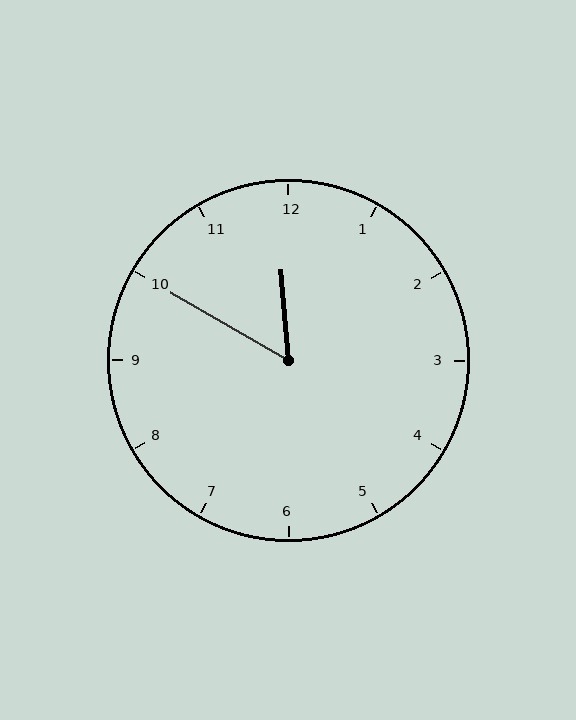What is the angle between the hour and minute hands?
Approximately 55 degrees.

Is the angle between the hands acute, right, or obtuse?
It is acute.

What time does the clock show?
11:50.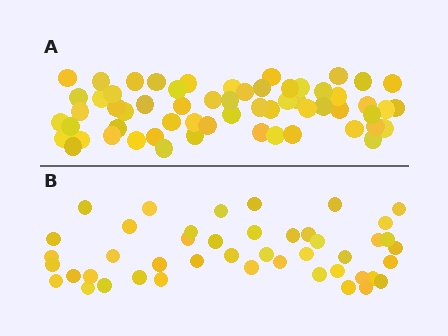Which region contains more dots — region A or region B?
Region A (the top region) has more dots.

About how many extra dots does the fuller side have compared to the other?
Region A has approximately 15 more dots than region B.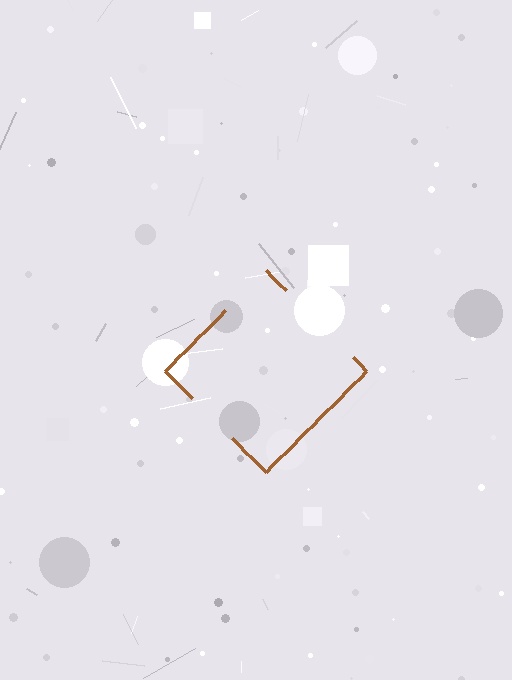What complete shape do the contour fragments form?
The contour fragments form a diamond.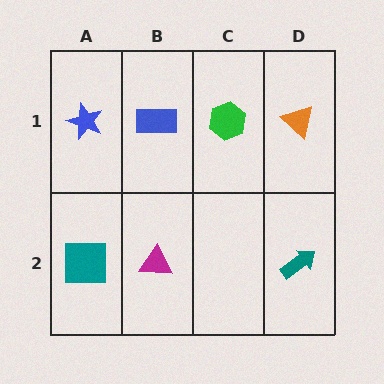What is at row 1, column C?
A green hexagon.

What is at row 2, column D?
A teal arrow.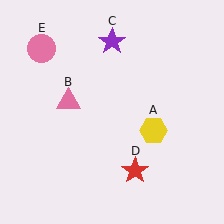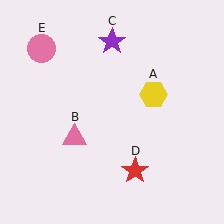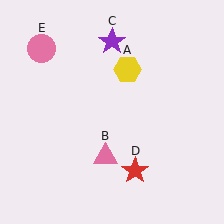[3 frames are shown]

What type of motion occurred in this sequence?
The yellow hexagon (object A), pink triangle (object B) rotated counterclockwise around the center of the scene.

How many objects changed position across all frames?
2 objects changed position: yellow hexagon (object A), pink triangle (object B).